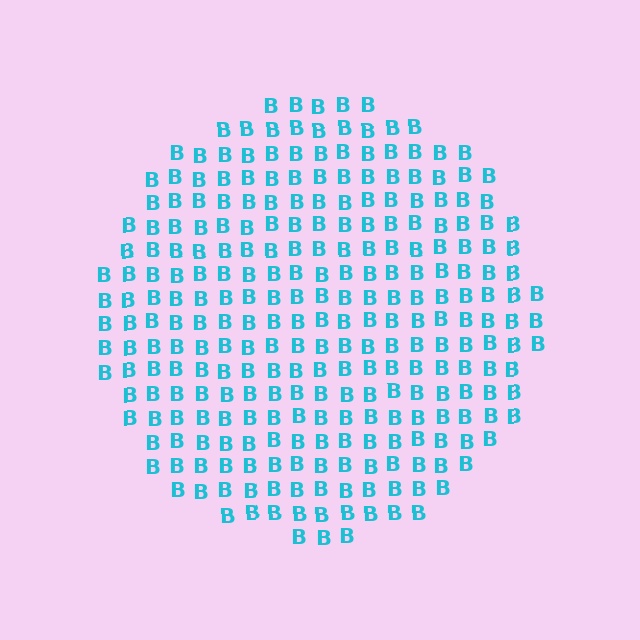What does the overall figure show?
The overall figure shows a circle.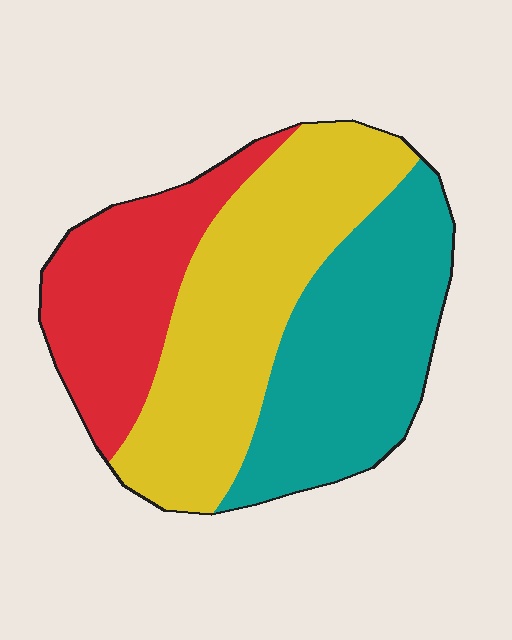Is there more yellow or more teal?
Yellow.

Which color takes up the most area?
Yellow, at roughly 40%.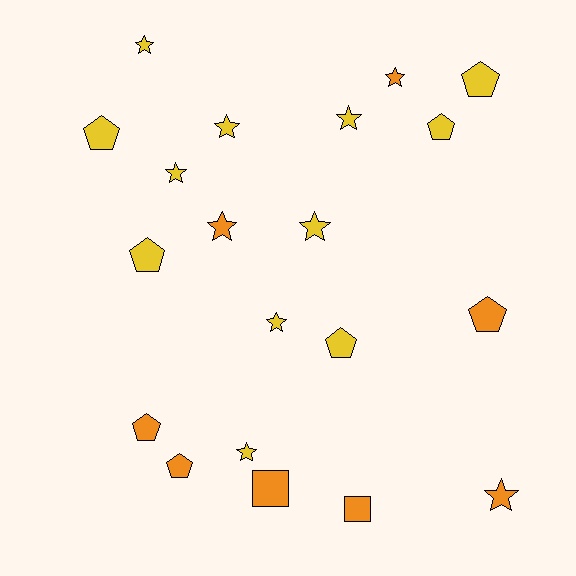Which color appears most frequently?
Yellow, with 12 objects.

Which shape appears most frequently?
Star, with 10 objects.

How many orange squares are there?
There are 2 orange squares.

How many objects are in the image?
There are 20 objects.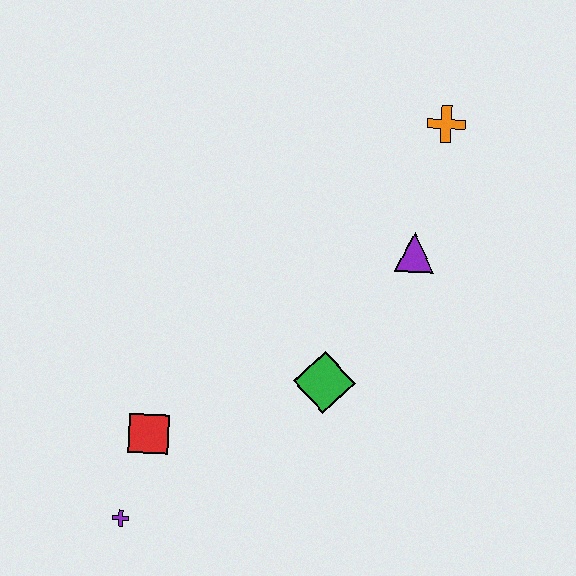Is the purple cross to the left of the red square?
Yes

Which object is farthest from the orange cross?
The purple cross is farthest from the orange cross.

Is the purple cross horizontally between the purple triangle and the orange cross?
No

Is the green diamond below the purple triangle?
Yes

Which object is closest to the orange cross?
The purple triangle is closest to the orange cross.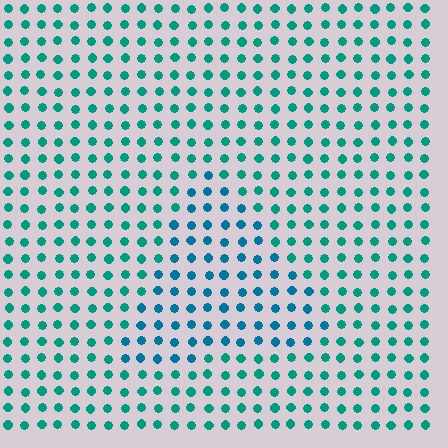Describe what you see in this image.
The image is filled with small teal elements in a uniform arrangement. A triangle-shaped region is visible where the elements are tinted to a slightly different hue, forming a subtle color boundary.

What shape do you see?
I see a triangle.